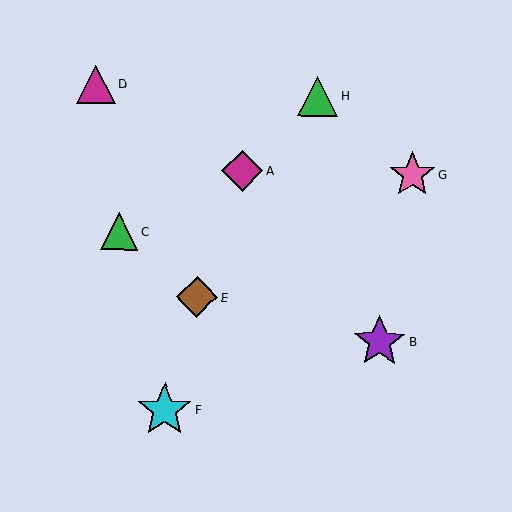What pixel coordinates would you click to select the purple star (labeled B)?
Click at (380, 342) to select the purple star B.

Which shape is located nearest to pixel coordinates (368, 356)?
The purple star (labeled B) at (380, 342) is nearest to that location.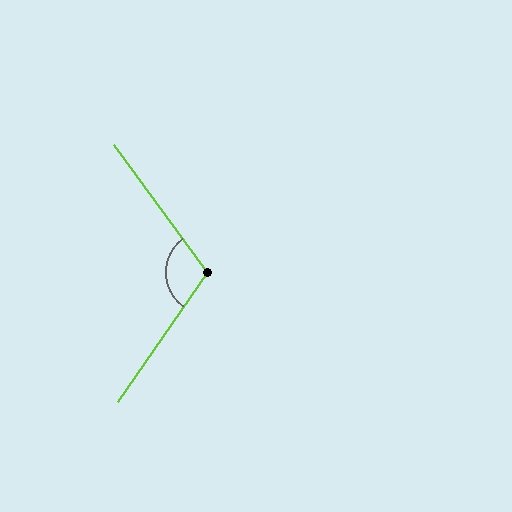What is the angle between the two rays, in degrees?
Approximately 109 degrees.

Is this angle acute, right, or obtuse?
It is obtuse.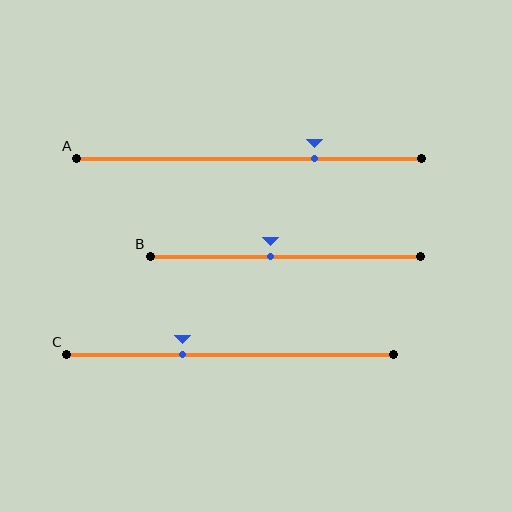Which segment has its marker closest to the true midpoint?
Segment B has its marker closest to the true midpoint.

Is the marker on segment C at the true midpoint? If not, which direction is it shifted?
No, the marker on segment C is shifted to the left by about 14% of the segment length.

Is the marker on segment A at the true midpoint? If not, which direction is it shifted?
No, the marker on segment A is shifted to the right by about 19% of the segment length.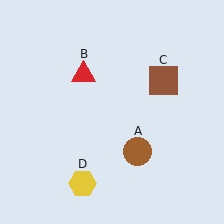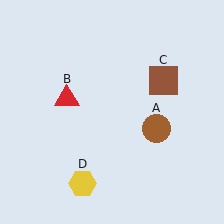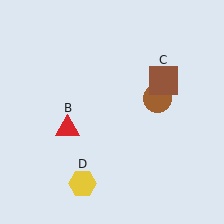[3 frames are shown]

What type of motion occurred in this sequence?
The brown circle (object A), red triangle (object B) rotated counterclockwise around the center of the scene.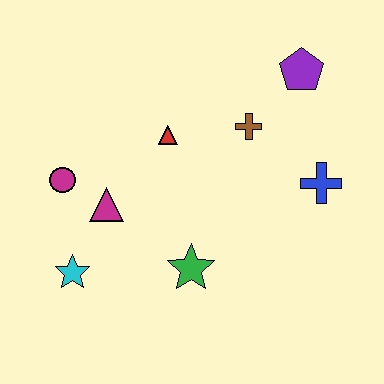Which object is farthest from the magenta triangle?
The purple pentagon is farthest from the magenta triangle.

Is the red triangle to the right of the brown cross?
No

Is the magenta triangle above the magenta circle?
No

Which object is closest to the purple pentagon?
The brown cross is closest to the purple pentagon.